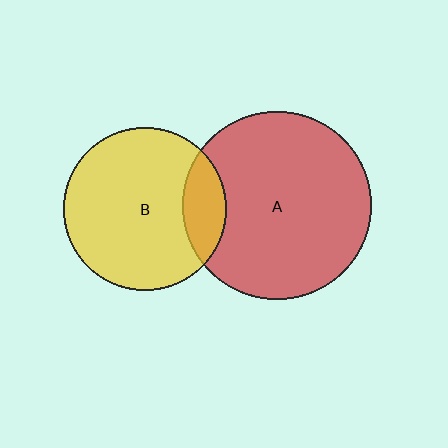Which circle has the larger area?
Circle A (red).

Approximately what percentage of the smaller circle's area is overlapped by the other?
Approximately 15%.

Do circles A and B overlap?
Yes.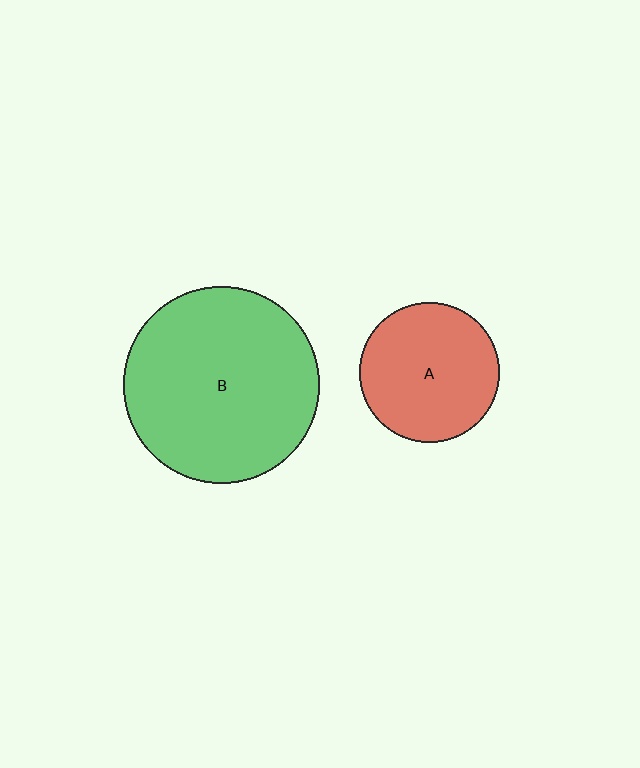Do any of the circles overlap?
No, none of the circles overlap.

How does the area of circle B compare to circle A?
Approximately 2.0 times.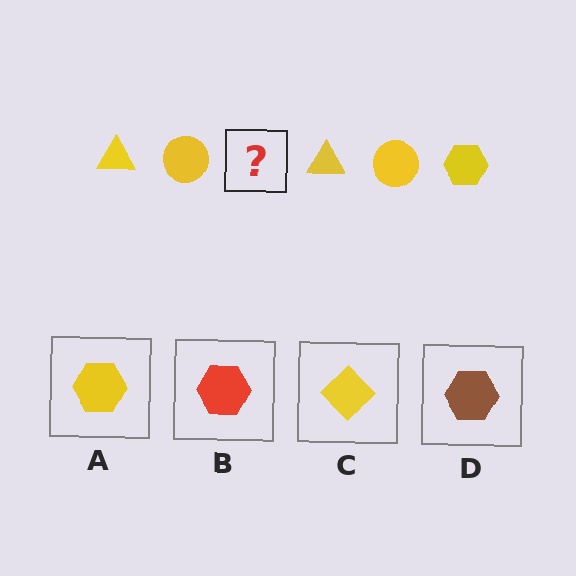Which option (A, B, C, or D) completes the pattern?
A.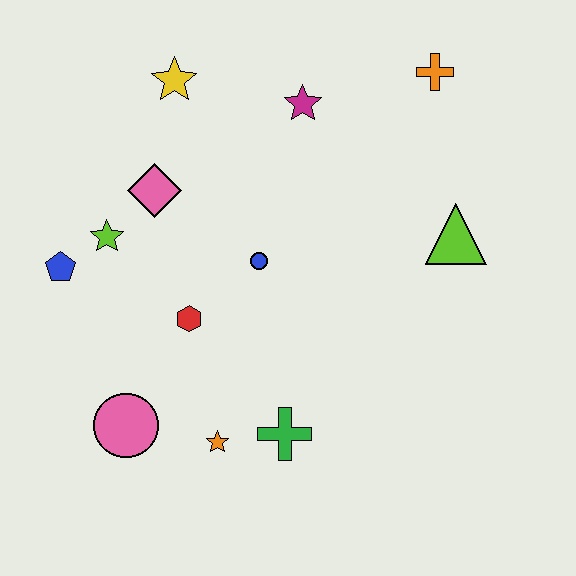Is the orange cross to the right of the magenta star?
Yes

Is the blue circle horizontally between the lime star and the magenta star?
Yes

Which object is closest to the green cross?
The orange star is closest to the green cross.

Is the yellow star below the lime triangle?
No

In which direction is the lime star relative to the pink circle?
The lime star is above the pink circle.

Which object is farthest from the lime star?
The orange cross is farthest from the lime star.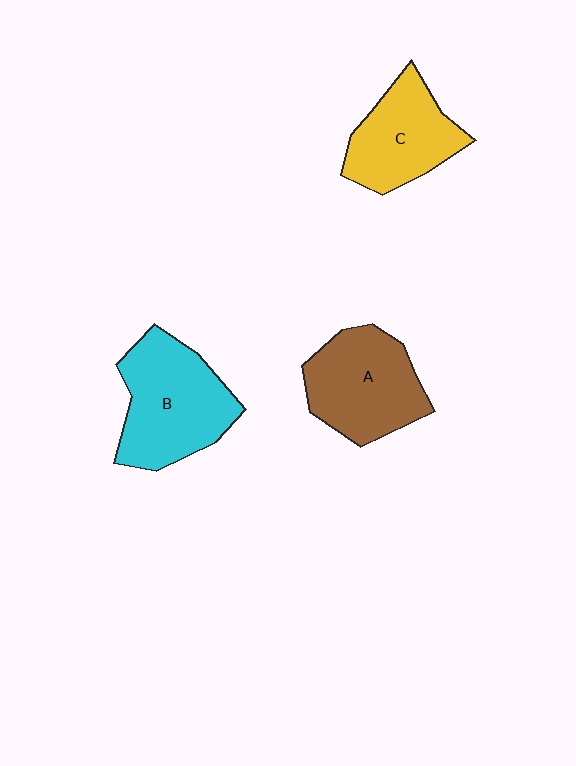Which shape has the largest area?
Shape B (cyan).